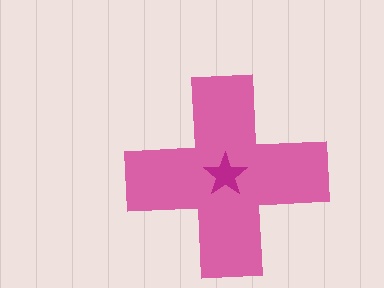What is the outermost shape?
The pink cross.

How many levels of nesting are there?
2.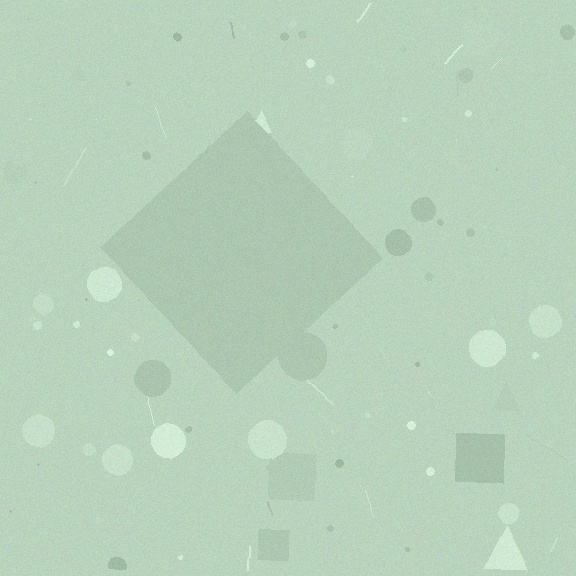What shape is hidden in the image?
A diamond is hidden in the image.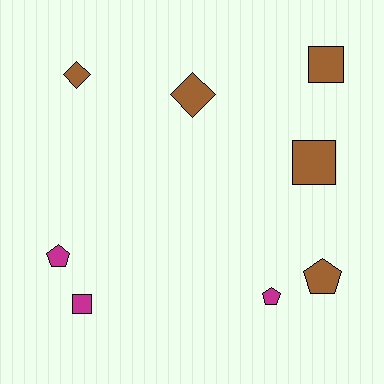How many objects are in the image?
There are 8 objects.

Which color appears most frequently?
Brown, with 5 objects.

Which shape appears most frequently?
Pentagon, with 3 objects.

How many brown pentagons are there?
There is 1 brown pentagon.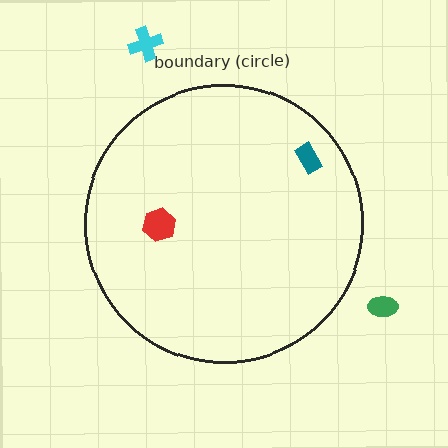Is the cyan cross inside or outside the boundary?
Outside.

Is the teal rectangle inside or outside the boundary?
Inside.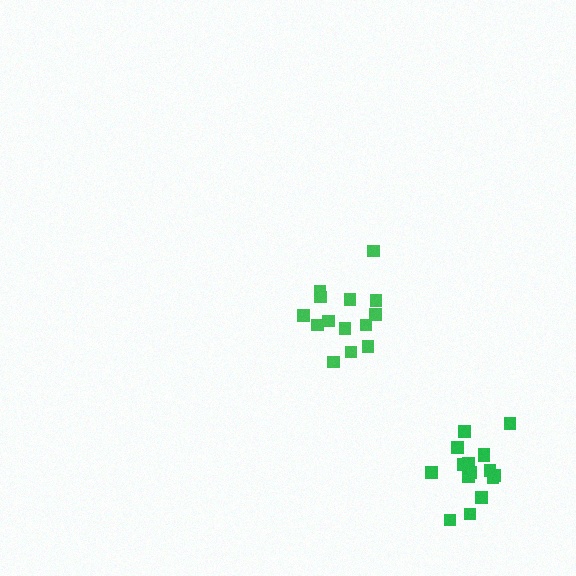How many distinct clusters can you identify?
There are 2 distinct clusters.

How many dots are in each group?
Group 1: 14 dots, Group 2: 16 dots (30 total).